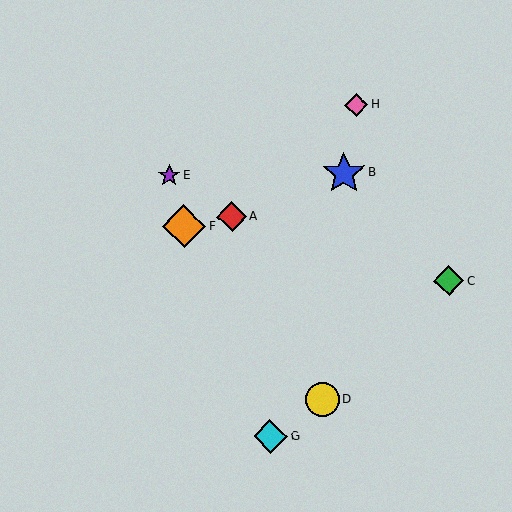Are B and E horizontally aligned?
Yes, both are at y≈173.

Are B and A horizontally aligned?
No, B is at y≈173 and A is at y≈217.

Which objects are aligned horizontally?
Objects B, E are aligned horizontally.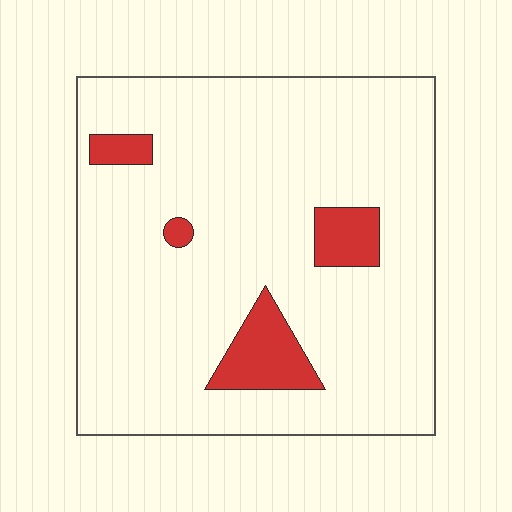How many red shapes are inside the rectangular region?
4.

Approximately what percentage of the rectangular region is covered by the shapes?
Approximately 10%.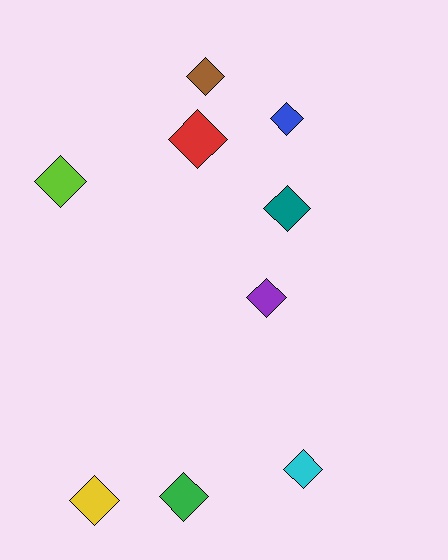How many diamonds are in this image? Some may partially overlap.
There are 9 diamonds.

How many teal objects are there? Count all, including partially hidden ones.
There is 1 teal object.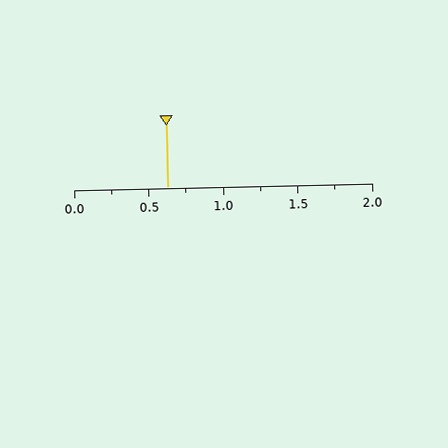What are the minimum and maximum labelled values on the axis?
The axis runs from 0.0 to 2.0.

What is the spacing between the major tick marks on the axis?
The major ticks are spaced 0.5 apart.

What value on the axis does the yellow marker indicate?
The marker indicates approximately 0.62.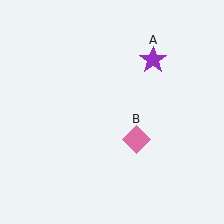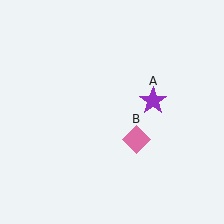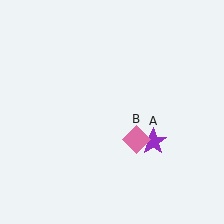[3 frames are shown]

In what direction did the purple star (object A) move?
The purple star (object A) moved down.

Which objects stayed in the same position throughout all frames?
Pink diamond (object B) remained stationary.